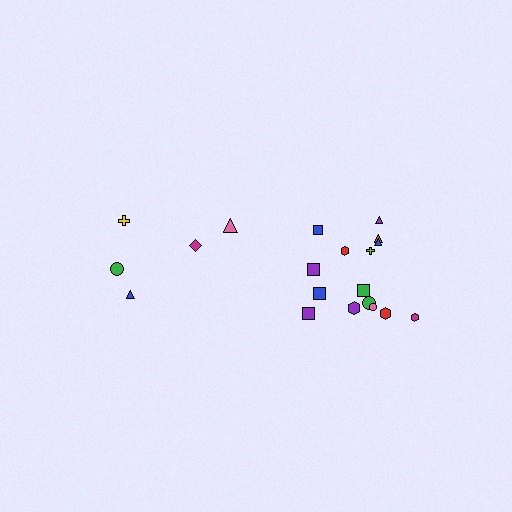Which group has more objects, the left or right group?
The right group.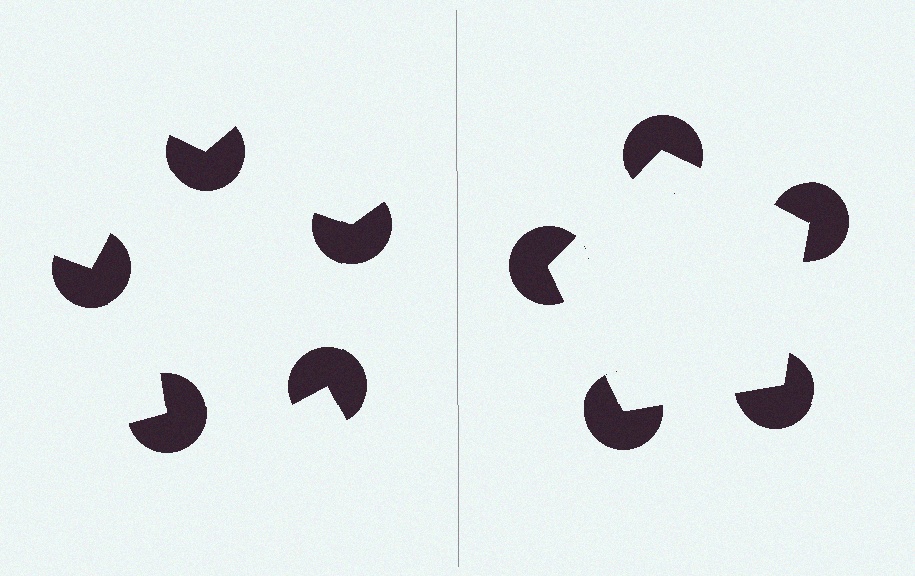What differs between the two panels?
The pac-man discs are positioned identically on both sides; only the wedge orientations differ. On the right they align to a pentagon; on the left they are misaligned.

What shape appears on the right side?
An illusory pentagon.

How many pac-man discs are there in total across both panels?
10 — 5 on each side.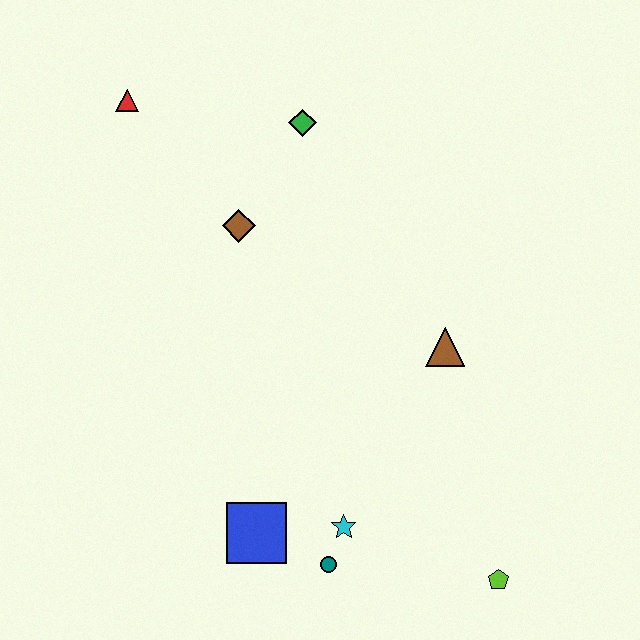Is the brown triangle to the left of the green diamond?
No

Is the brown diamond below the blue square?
No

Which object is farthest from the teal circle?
The red triangle is farthest from the teal circle.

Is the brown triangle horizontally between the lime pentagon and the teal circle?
Yes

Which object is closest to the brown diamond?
The green diamond is closest to the brown diamond.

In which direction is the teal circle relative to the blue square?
The teal circle is to the right of the blue square.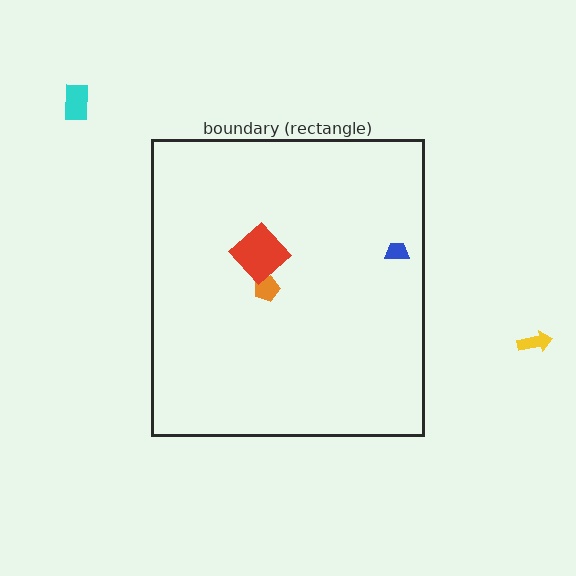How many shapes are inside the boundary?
3 inside, 2 outside.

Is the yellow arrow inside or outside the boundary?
Outside.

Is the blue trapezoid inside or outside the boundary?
Inside.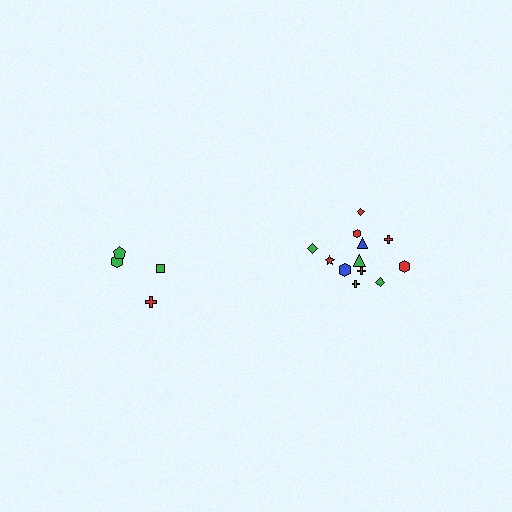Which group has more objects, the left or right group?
The right group.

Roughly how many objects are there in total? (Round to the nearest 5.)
Roughly 15 objects in total.